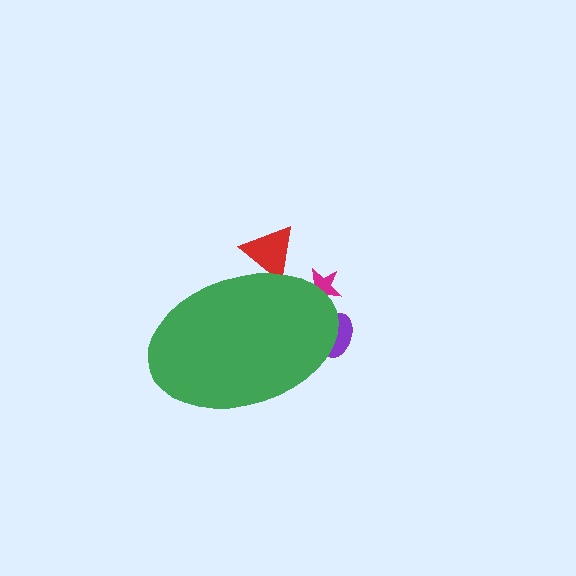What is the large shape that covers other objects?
A green ellipse.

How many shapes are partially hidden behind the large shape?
3 shapes are partially hidden.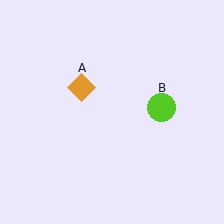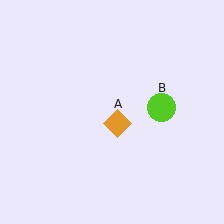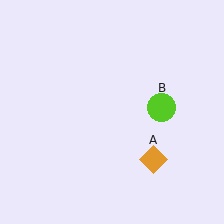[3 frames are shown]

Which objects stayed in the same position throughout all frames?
Lime circle (object B) remained stationary.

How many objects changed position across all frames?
1 object changed position: orange diamond (object A).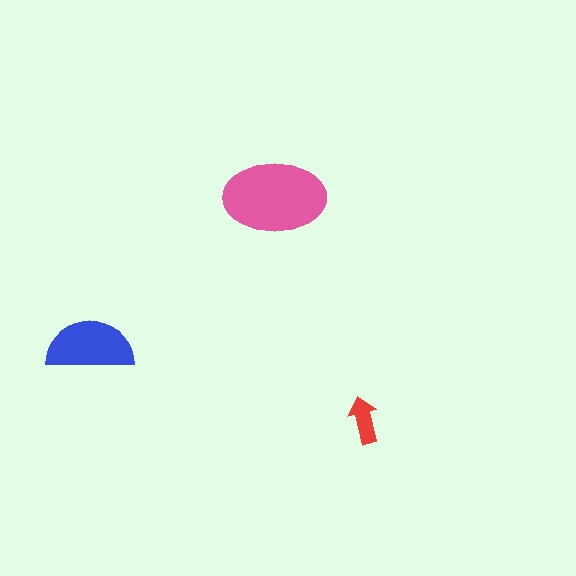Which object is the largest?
The pink ellipse.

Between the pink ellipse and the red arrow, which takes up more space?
The pink ellipse.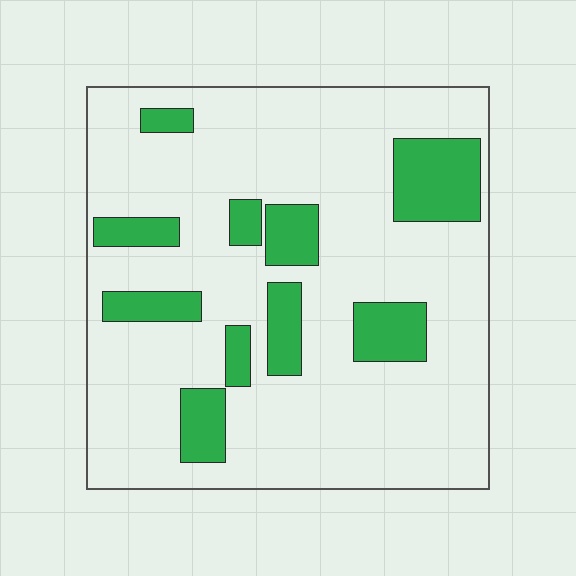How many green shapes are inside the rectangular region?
10.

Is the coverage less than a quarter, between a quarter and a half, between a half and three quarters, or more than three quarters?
Less than a quarter.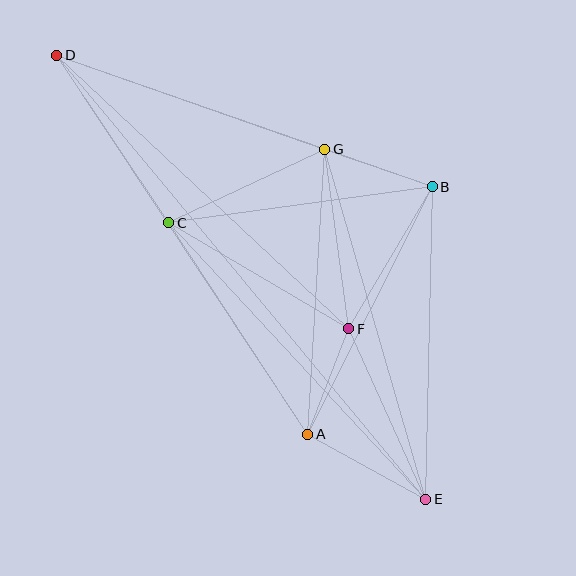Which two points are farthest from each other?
Points D and E are farthest from each other.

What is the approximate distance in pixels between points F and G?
The distance between F and G is approximately 181 pixels.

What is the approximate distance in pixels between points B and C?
The distance between B and C is approximately 266 pixels.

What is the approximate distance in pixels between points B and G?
The distance between B and G is approximately 114 pixels.